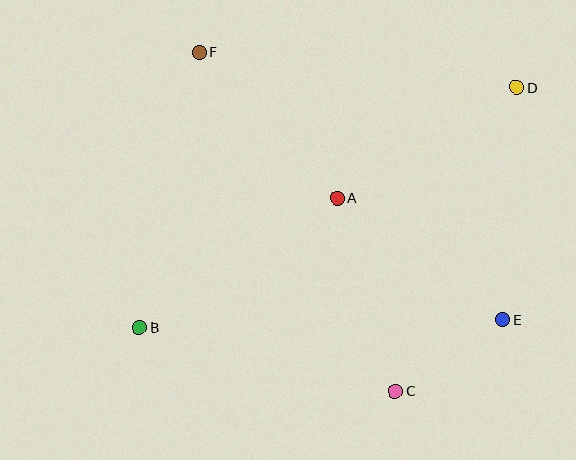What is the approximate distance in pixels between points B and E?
The distance between B and E is approximately 364 pixels.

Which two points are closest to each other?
Points C and E are closest to each other.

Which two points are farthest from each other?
Points B and D are farthest from each other.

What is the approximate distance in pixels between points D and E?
The distance between D and E is approximately 232 pixels.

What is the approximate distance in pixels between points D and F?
The distance between D and F is approximately 319 pixels.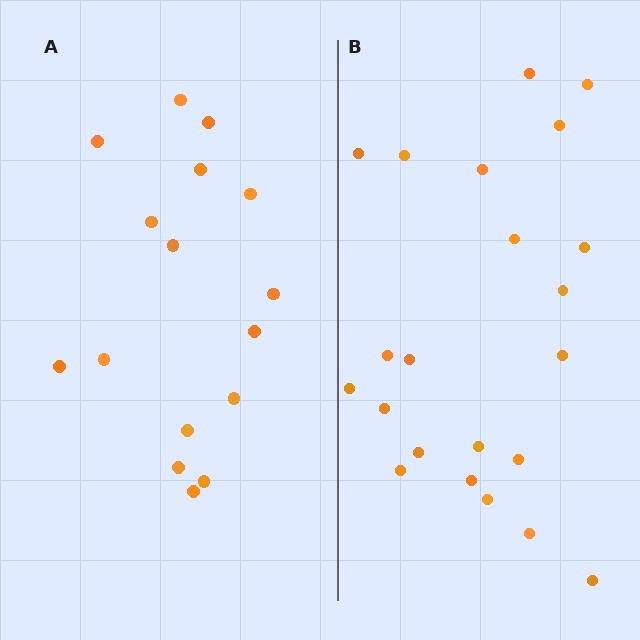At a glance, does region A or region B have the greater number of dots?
Region B (the right region) has more dots.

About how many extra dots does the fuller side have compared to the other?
Region B has about 6 more dots than region A.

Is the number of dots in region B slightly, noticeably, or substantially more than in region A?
Region B has noticeably more, but not dramatically so. The ratio is roughly 1.4 to 1.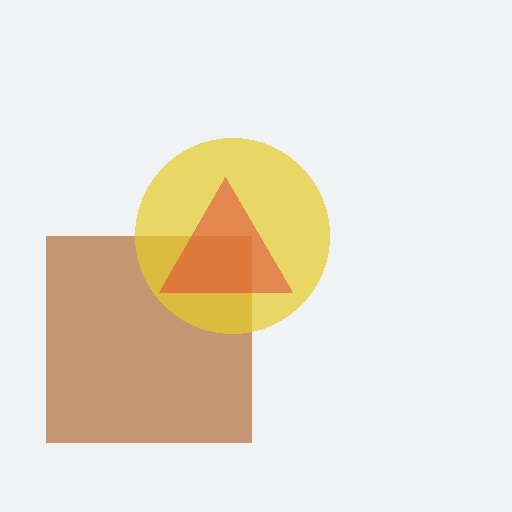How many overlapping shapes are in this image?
There are 3 overlapping shapes in the image.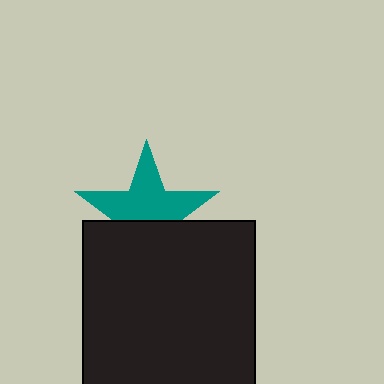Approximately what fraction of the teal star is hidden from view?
Roughly 41% of the teal star is hidden behind the black square.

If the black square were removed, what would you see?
You would see the complete teal star.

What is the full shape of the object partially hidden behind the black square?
The partially hidden object is a teal star.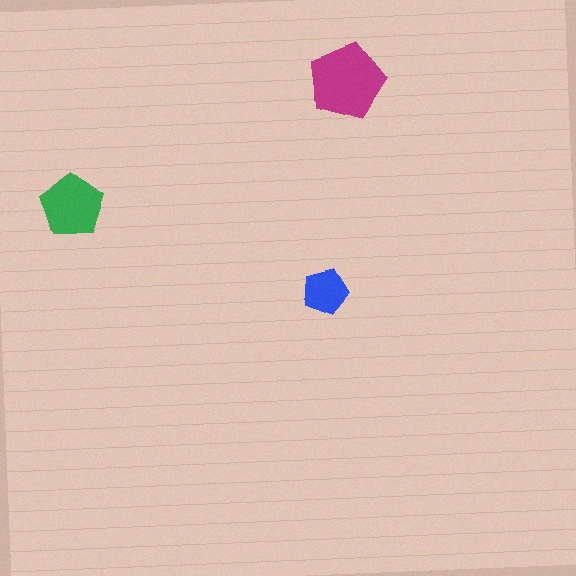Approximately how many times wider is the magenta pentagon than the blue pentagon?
About 1.5 times wider.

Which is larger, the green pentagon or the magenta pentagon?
The magenta one.